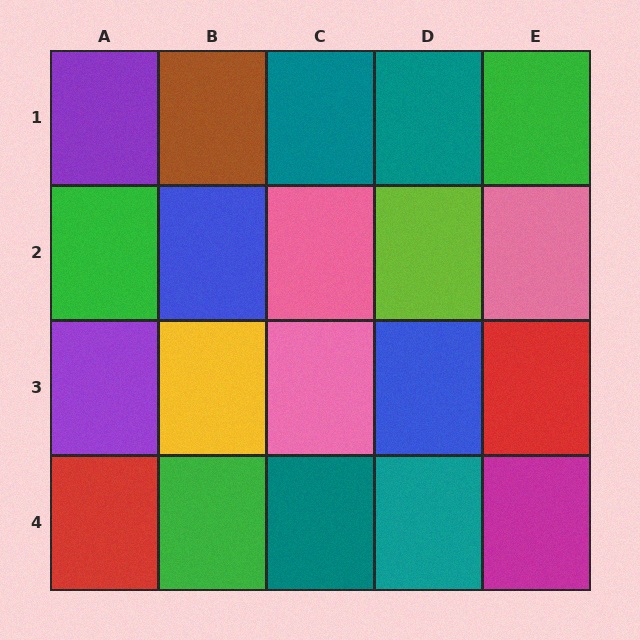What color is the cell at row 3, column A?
Purple.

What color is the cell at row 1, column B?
Brown.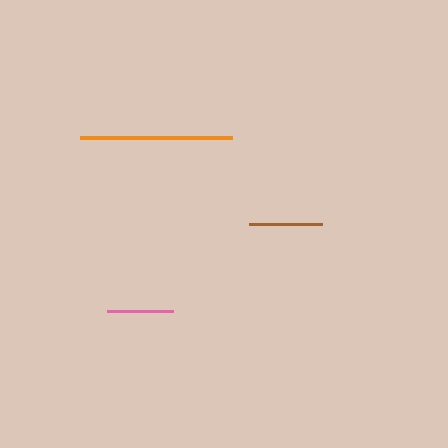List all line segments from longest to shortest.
From longest to shortest: orange, brown, pink.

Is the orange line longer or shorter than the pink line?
The orange line is longer than the pink line.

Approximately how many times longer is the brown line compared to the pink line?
The brown line is approximately 1.1 times the length of the pink line.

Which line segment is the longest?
The orange line is the longest at approximately 152 pixels.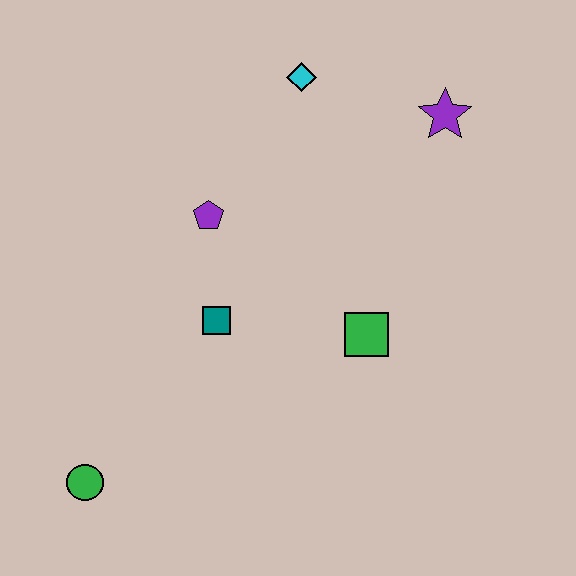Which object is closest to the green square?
The teal square is closest to the green square.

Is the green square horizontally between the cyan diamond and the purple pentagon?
No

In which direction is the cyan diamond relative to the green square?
The cyan diamond is above the green square.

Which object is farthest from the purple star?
The green circle is farthest from the purple star.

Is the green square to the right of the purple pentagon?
Yes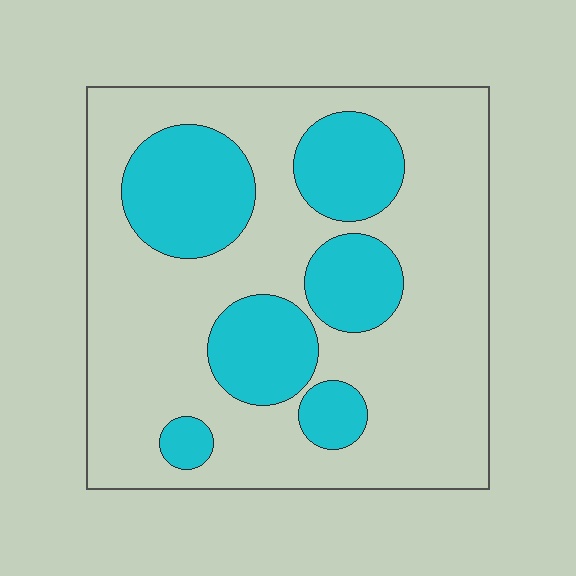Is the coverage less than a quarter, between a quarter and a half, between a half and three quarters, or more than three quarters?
Between a quarter and a half.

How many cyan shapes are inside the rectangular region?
6.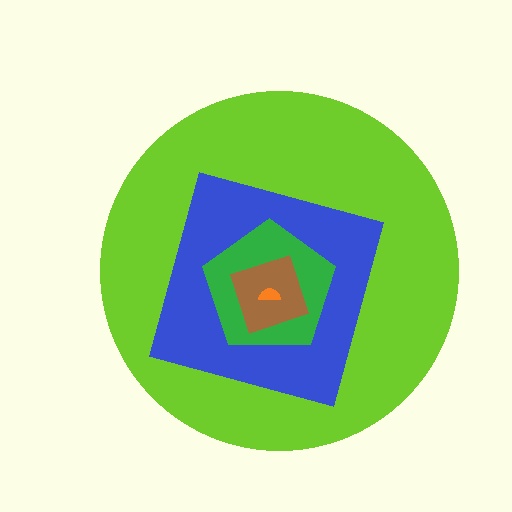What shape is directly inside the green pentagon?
The brown diamond.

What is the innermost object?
The orange semicircle.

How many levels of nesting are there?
5.